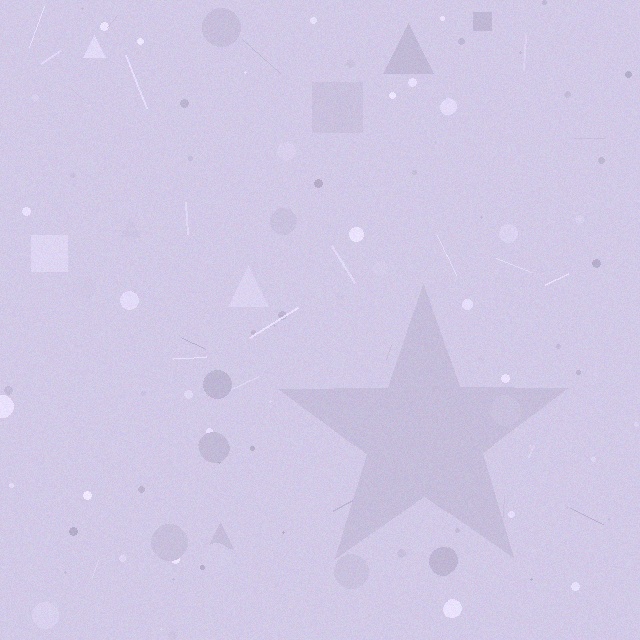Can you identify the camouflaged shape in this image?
The camouflaged shape is a star.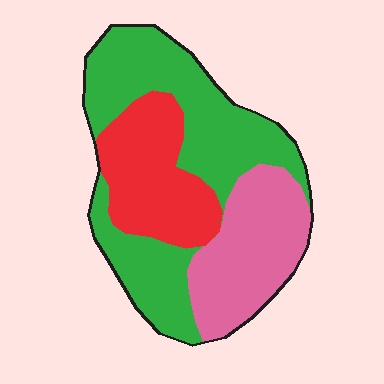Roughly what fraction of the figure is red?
Red takes up about one quarter (1/4) of the figure.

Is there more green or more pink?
Green.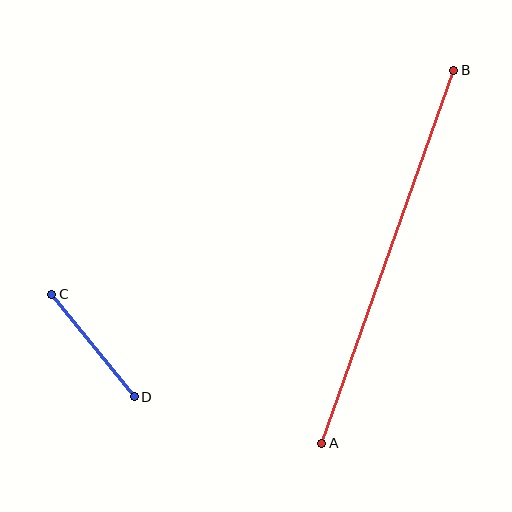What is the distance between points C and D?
The distance is approximately 131 pixels.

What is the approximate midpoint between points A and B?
The midpoint is at approximately (388, 257) pixels.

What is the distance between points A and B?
The distance is approximately 396 pixels.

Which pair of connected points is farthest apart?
Points A and B are farthest apart.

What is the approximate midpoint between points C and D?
The midpoint is at approximately (93, 345) pixels.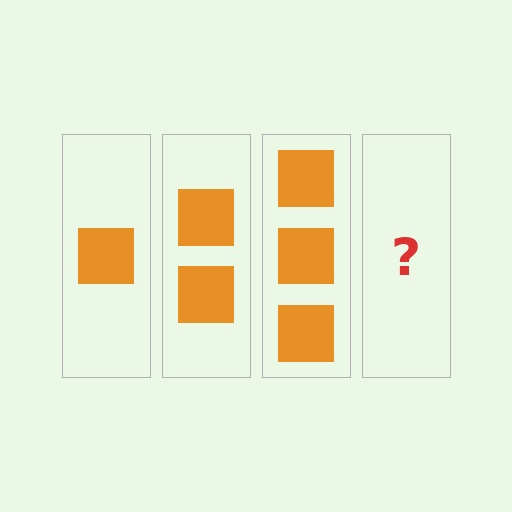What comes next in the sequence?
The next element should be 4 squares.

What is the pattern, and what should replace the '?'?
The pattern is that each step adds one more square. The '?' should be 4 squares.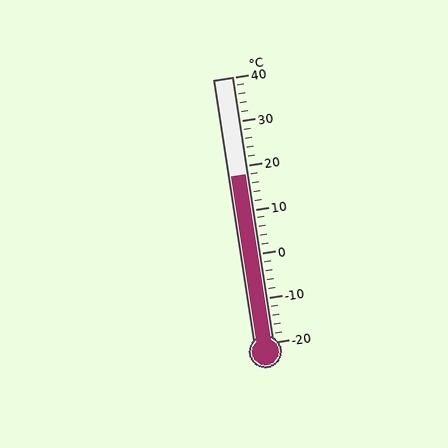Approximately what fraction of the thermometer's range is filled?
The thermometer is filled to approximately 65% of its range.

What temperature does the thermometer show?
The thermometer shows approximately 18°C.